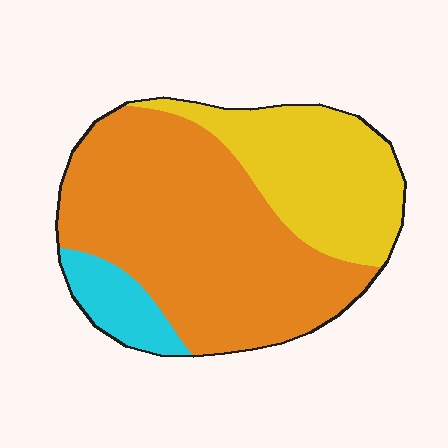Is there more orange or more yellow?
Orange.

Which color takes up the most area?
Orange, at roughly 60%.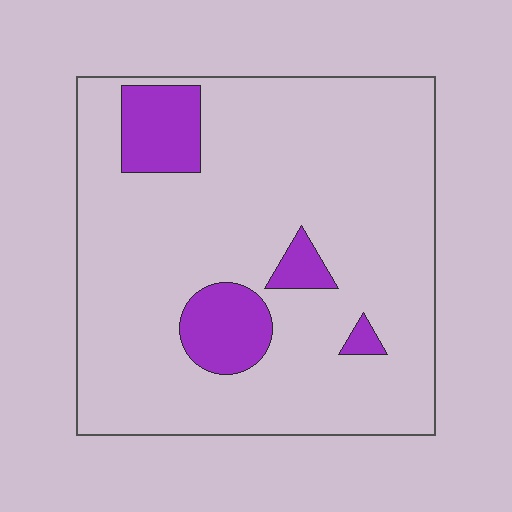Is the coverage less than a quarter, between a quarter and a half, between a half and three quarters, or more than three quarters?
Less than a quarter.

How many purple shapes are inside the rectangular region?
4.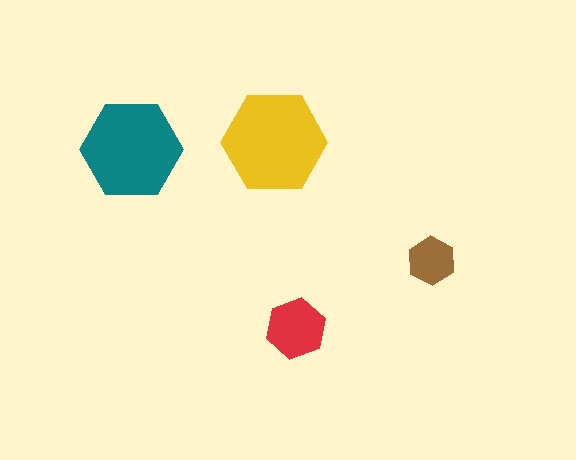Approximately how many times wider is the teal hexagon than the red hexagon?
About 1.5 times wider.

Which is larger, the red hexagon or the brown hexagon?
The red one.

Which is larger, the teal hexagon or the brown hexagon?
The teal one.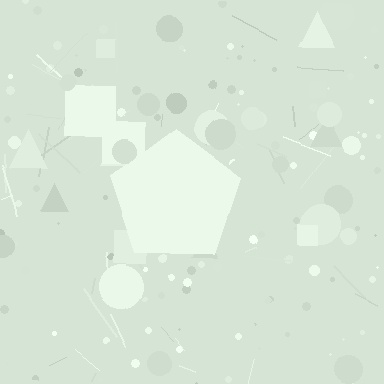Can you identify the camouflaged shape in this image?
The camouflaged shape is a pentagon.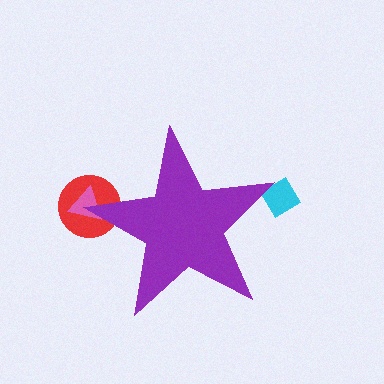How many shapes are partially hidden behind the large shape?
3 shapes are partially hidden.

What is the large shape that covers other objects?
A purple star.